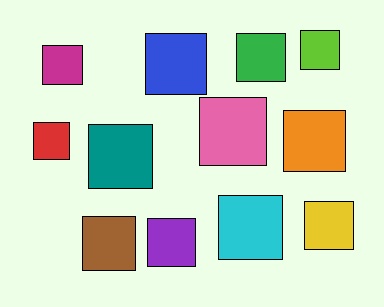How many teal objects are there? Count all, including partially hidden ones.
There is 1 teal object.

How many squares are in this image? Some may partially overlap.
There are 12 squares.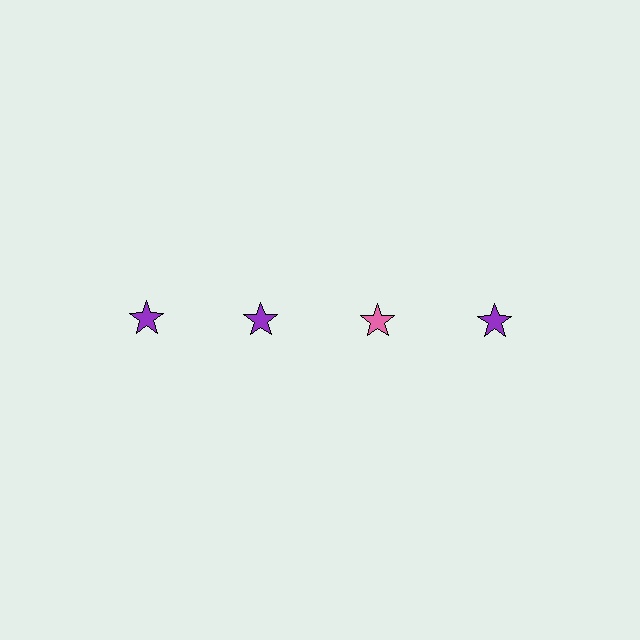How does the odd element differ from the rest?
It has a different color: pink instead of purple.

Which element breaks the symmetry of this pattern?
The pink star in the top row, center column breaks the symmetry. All other shapes are purple stars.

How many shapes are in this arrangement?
There are 4 shapes arranged in a grid pattern.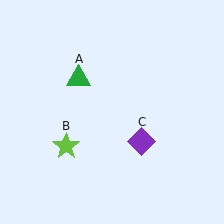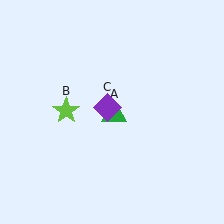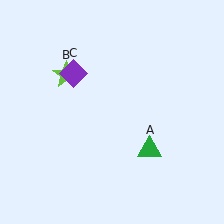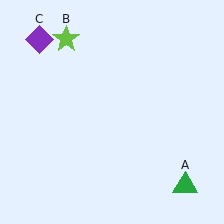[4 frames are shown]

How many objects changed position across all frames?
3 objects changed position: green triangle (object A), lime star (object B), purple diamond (object C).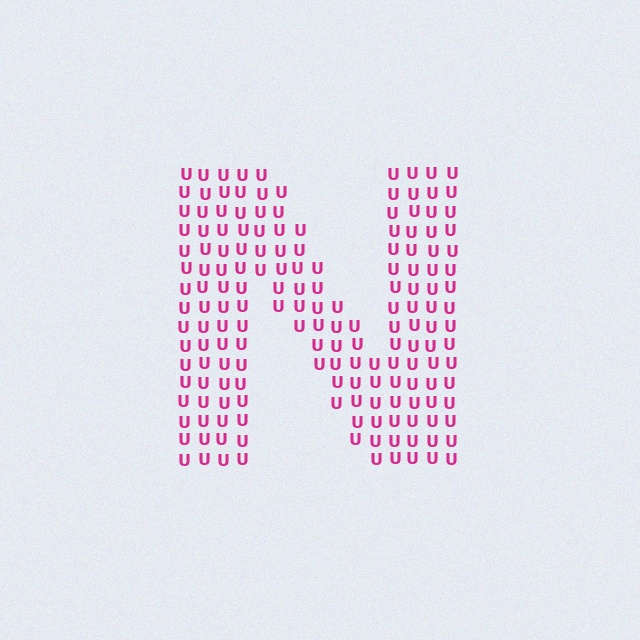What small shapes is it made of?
It is made of small letter U's.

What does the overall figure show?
The overall figure shows the letter N.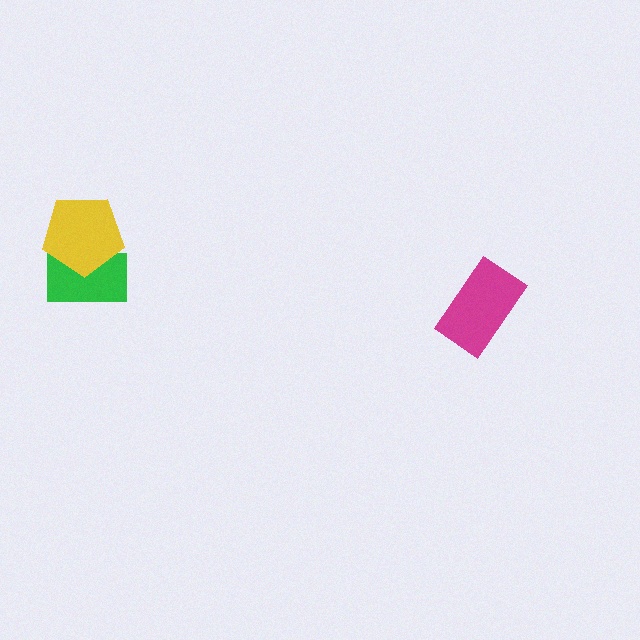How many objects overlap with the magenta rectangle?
0 objects overlap with the magenta rectangle.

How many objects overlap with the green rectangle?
1 object overlaps with the green rectangle.